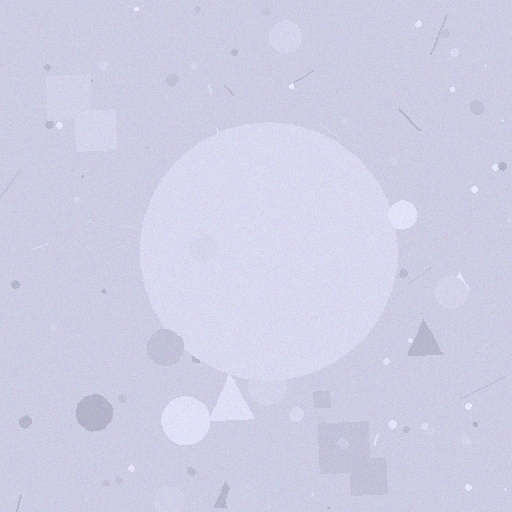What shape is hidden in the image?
A circle is hidden in the image.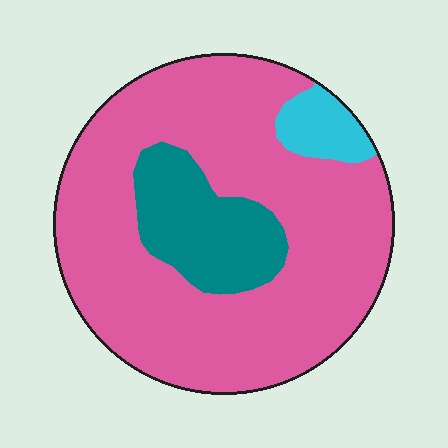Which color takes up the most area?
Pink, at roughly 80%.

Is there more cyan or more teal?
Teal.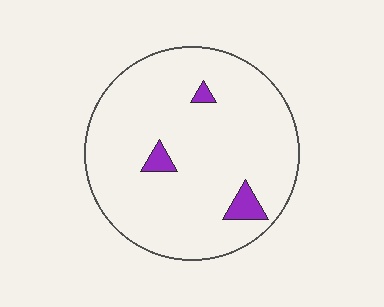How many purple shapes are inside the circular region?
3.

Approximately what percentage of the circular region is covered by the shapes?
Approximately 5%.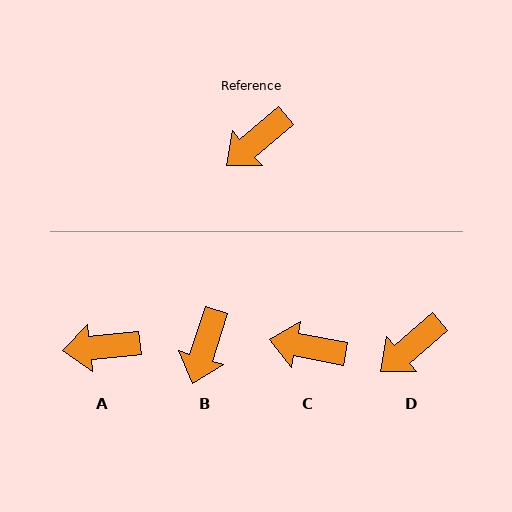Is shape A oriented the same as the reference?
No, it is off by about 34 degrees.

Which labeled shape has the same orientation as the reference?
D.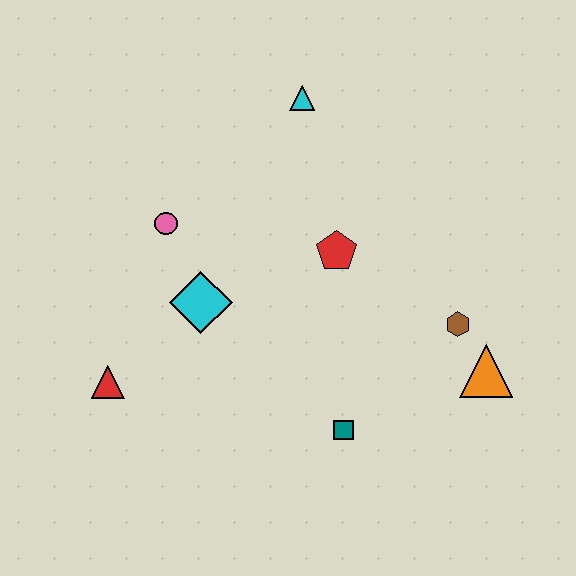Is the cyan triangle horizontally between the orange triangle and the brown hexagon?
No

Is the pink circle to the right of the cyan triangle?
No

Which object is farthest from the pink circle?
The orange triangle is farthest from the pink circle.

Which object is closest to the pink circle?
The cyan diamond is closest to the pink circle.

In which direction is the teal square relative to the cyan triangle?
The teal square is below the cyan triangle.